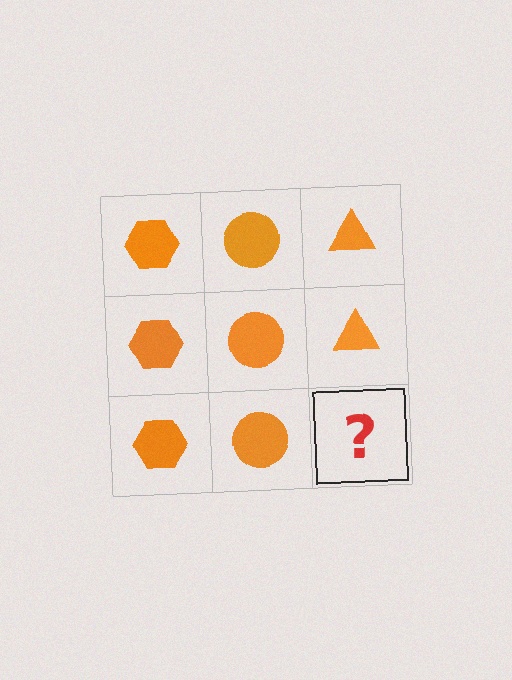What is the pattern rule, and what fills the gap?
The rule is that each column has a consistent shape. The gap should be filled with an orange triangle.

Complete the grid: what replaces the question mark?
The question mark should be replaced with an orange triangle.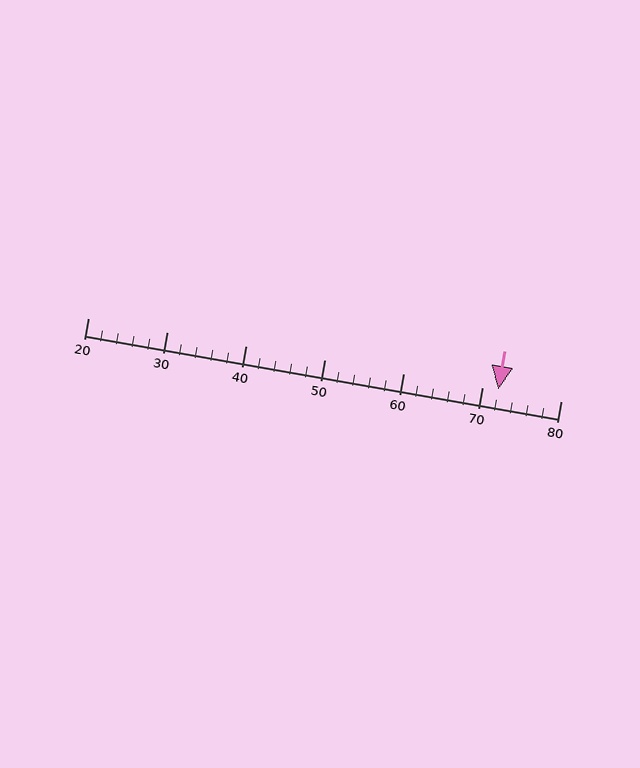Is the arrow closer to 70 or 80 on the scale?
The arrow is closer to 70.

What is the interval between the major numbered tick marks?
The major tick marks are spaced 10 units apart.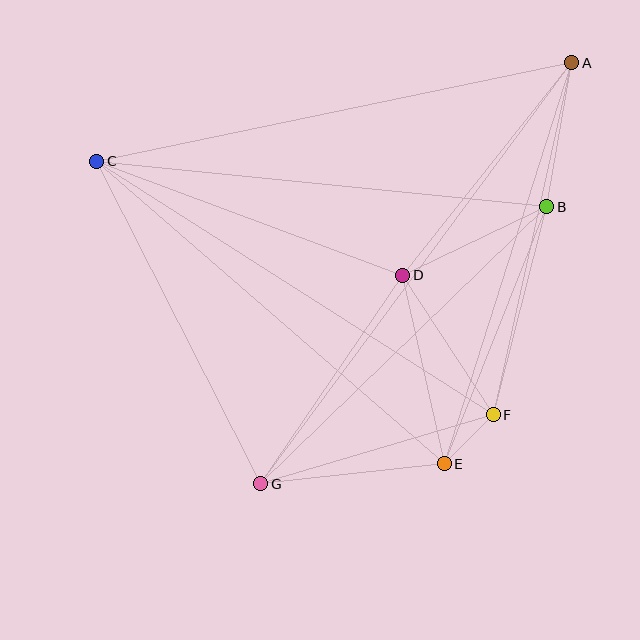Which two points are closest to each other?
Points E and F are closest to each other.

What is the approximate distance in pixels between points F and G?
The distance between F and G is approximately 242 pixels.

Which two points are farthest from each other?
Points A and G are farthest from each other.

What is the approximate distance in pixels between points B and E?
The distance between B and E is approximately 277 pixels.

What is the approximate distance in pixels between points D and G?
The distance between D and G is approximately 252 pixels.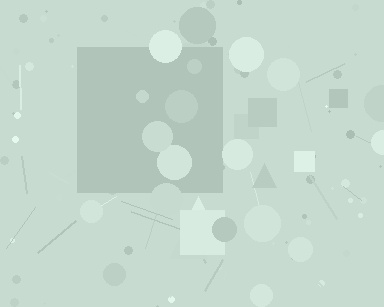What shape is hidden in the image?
A square is hidden in the image.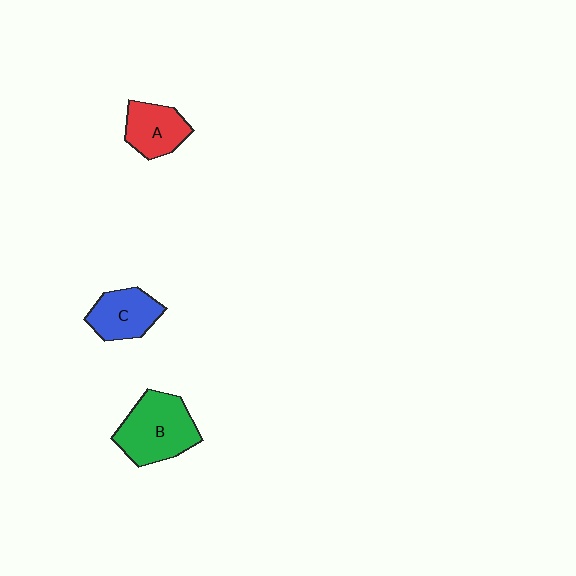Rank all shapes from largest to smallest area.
From largest to smallest: B (green), C (blue), A (red).